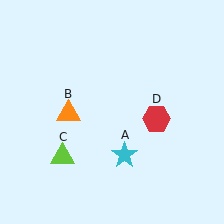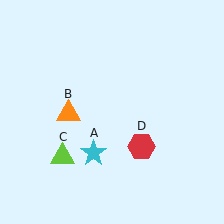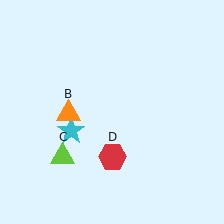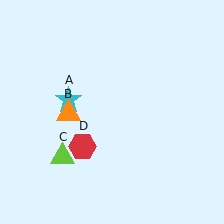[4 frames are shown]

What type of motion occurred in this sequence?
The cyan star (object A), red hexagon (object D) rotated clockwise around the center of the scene.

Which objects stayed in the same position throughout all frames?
Orange triangle (object B) and lime triangle (object C) remained stationary.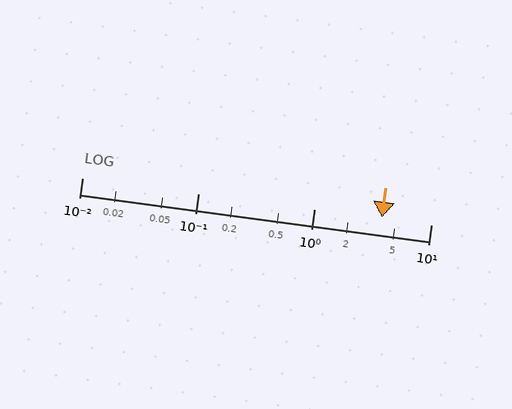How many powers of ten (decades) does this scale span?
The scale spans 3 decades, from 0.01 to 10.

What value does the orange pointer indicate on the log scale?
The pointer indicates approximately 3.8.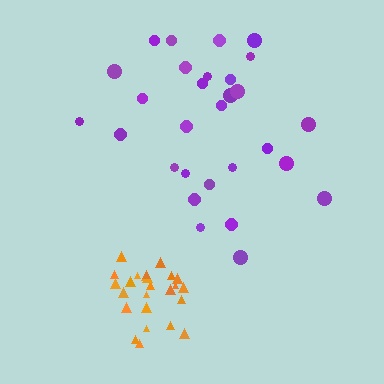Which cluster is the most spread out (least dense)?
Purple.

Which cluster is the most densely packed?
Orange.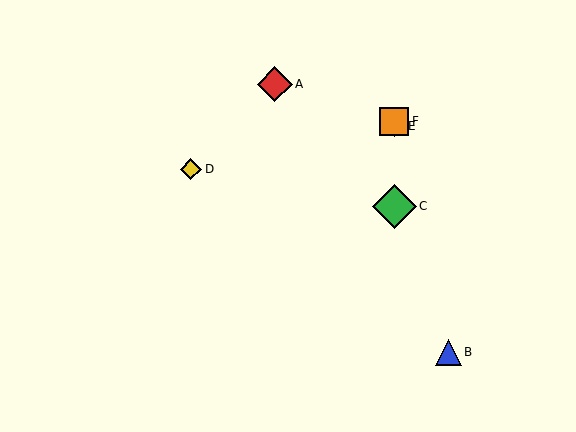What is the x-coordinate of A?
Object A is at x≈275.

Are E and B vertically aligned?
No, E is at x≈394 and B is at x≈448.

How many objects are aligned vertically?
3 objects (C, E, F) are aligned vertically.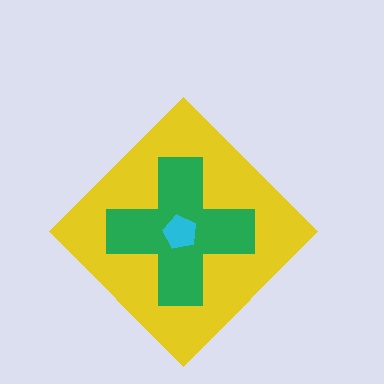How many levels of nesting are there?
3.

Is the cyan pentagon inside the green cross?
Yes.